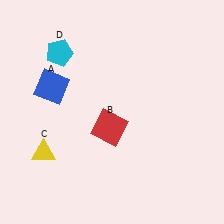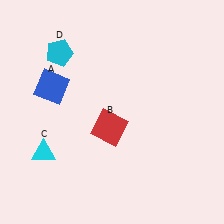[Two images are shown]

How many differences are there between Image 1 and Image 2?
There is 1 difference between the two images.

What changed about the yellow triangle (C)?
In Image 1, C is yellow. In Image 2, it changed to cyan.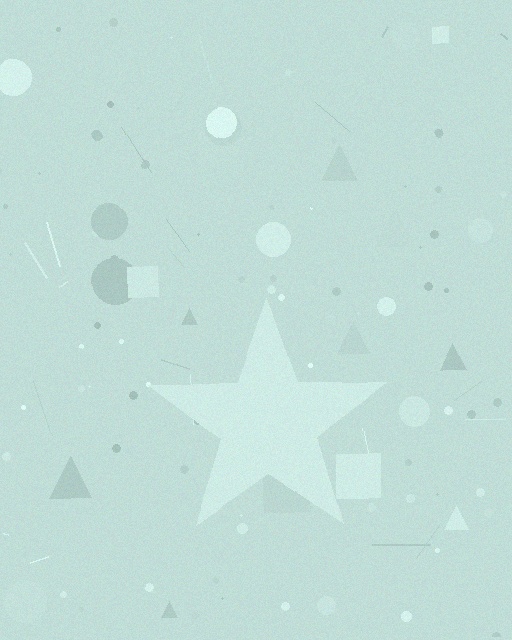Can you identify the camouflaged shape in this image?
The camouflaged shape is a star.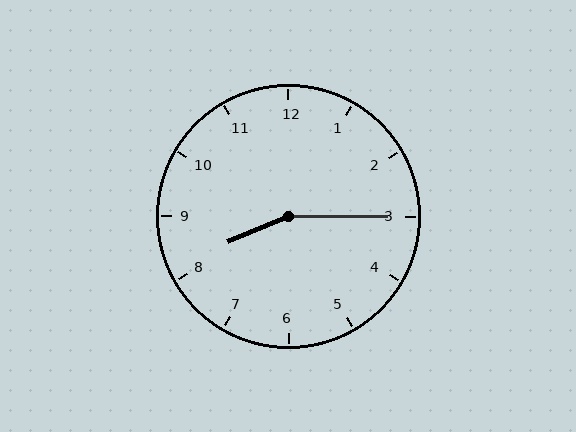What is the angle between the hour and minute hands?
Approximately 158 degrees.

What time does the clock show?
8:15.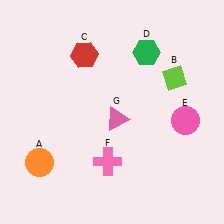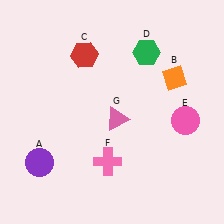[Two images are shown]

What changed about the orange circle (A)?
In Image 1, A is orange. In Image 2, it changed to purple.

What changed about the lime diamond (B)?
In Image 1, B is lime. In Image 2, it changed to orange.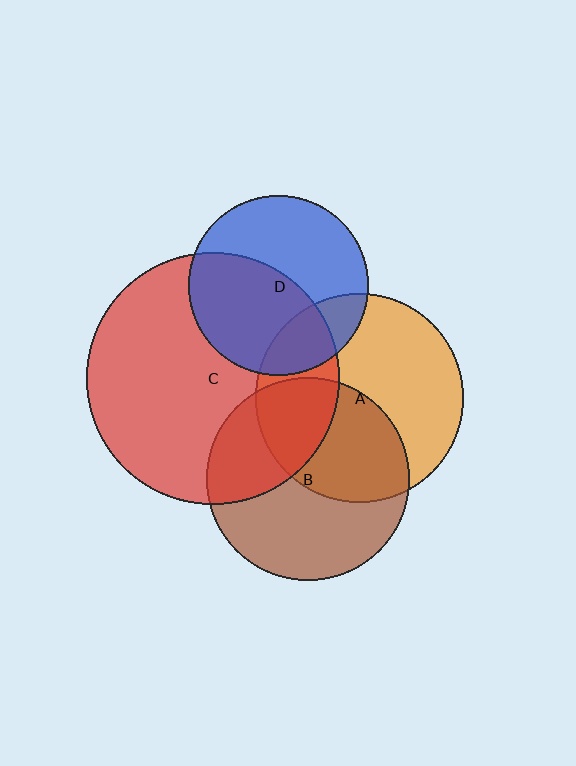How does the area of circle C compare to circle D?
Approximately 2.0 times.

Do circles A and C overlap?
Yes.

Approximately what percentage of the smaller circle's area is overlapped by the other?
Approximately 30%.